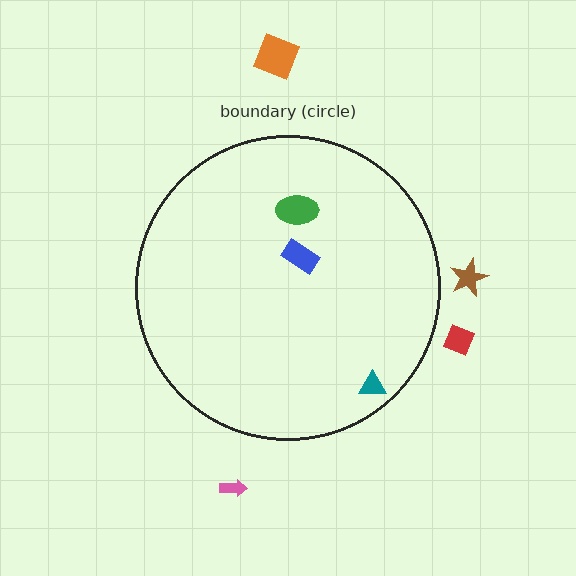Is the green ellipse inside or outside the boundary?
Inside.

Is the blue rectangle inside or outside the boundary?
Inside.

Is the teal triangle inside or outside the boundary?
Inside.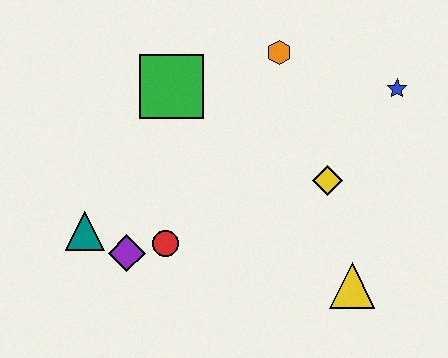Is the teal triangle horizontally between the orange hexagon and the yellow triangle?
No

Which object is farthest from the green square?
The yellow triangle is farthest from the green square.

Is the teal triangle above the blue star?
No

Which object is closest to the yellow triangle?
The yellow diamond is closest to the yellow triangle.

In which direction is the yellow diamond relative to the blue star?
The yellow diamond is below the blue star.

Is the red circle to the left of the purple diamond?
No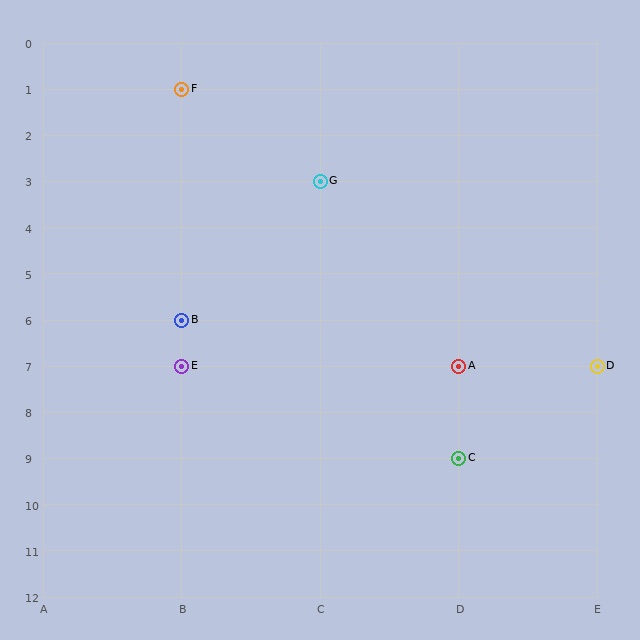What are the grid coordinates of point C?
Point C is at grid coordinates (D, 9).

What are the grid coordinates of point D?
Point D is at grid coordinates (E, 7).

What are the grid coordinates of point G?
Point G is at grid coordinates (C, 3).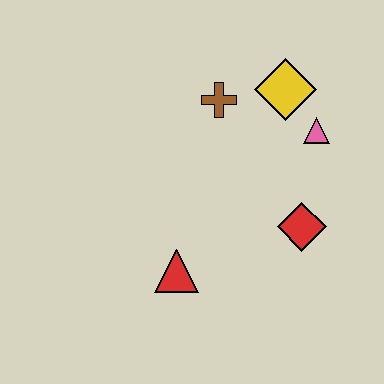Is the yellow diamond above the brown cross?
Yes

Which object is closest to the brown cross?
The yellow diamond is closest to the brown cross.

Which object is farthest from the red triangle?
The yellow diamond is farthest from the red triangle.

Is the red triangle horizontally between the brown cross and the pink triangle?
No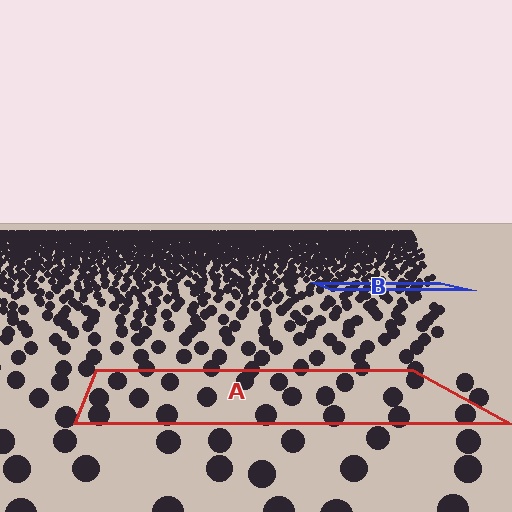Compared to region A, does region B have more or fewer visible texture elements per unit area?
Region B has more texture elements per unit area — they are packed more densely because it is farther away.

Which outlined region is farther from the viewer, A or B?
Region B is farther from the viewer — the texture elements inside it appear smaller and more densely packed.